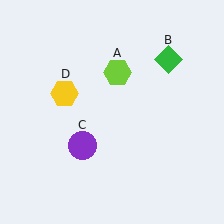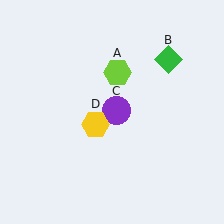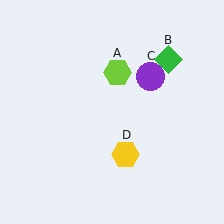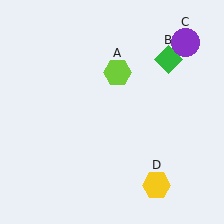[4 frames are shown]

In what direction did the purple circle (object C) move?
The purple circle (object C) moved up and to the right.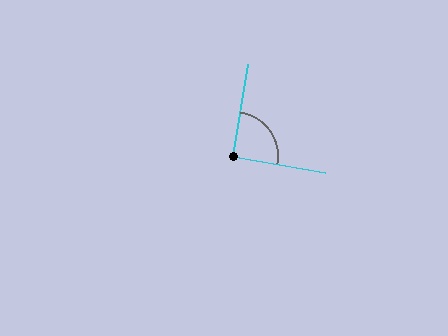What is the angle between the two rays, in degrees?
Approximately 91 degrees.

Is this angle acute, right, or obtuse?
It is approximately a right angle.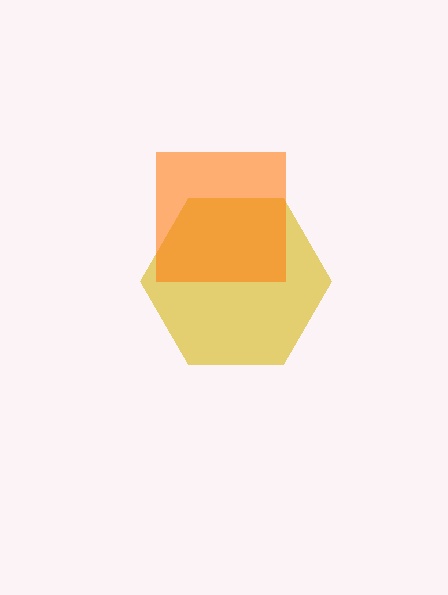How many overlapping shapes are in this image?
There are 2 overlapping shapes in the image.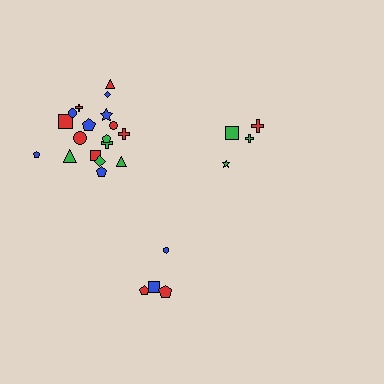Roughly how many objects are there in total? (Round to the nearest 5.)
Roughly 25 objects in total.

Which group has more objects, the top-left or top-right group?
The top-left group.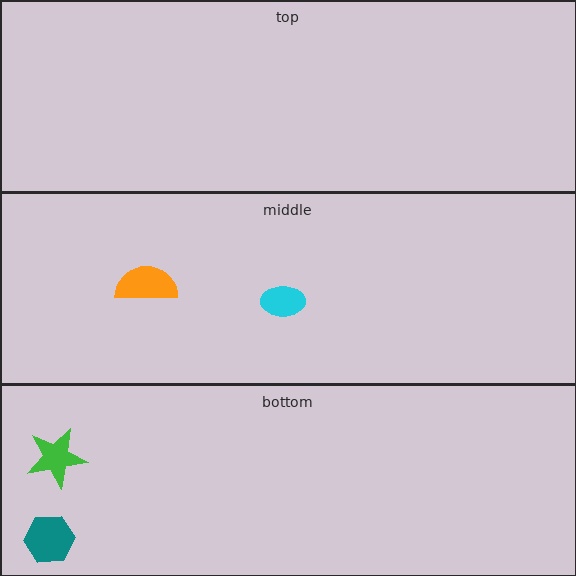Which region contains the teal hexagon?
The bottom region.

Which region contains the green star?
The bottom region.